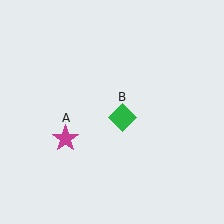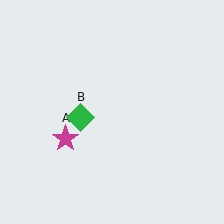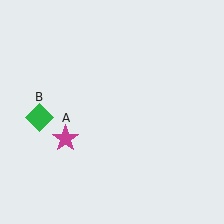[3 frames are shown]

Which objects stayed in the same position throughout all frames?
Magenta star (object A) remained stationary.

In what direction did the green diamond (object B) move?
The green diamond (object B) moved left.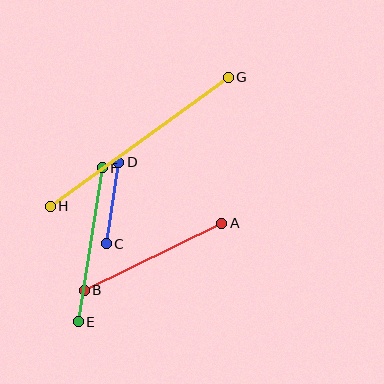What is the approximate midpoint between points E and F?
The midpoint is at approximately (90, 245) pixels.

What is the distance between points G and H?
The distance is approximately 220 pixels.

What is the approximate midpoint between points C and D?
The midpoint is at approximately (112, 203) pixels.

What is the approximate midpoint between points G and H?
The midpoint is at approximately (139, 142) pixels.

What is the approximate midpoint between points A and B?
The midpoint is at approximately (153, 257) pixels.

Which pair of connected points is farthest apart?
Points G and H are farthest apart.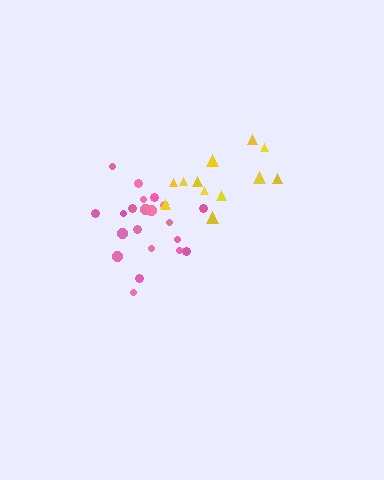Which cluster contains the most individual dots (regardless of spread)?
Pink (21).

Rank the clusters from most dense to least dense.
pink, yellow.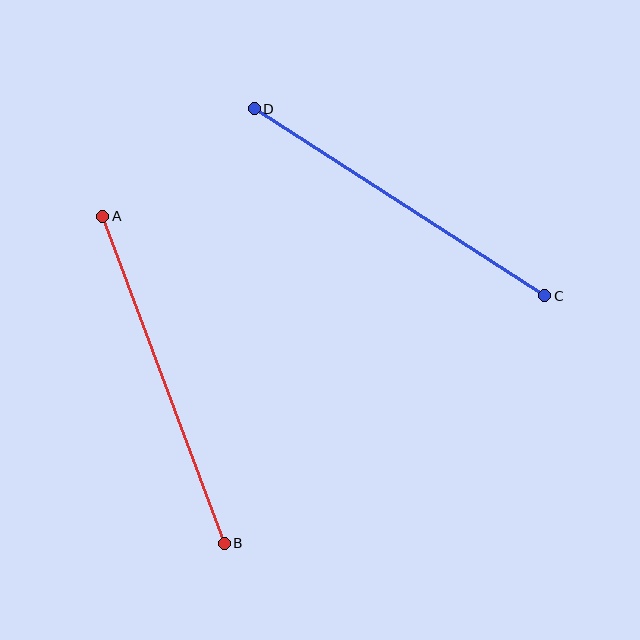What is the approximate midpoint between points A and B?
The midpoint is at approximately (163, 380) pixels.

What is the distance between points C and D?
The distance is approximately 346 pixels.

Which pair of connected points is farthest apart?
Points A and B are farthest apart.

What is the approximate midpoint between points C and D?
The midpoint is at approximately (399, 202) pixels.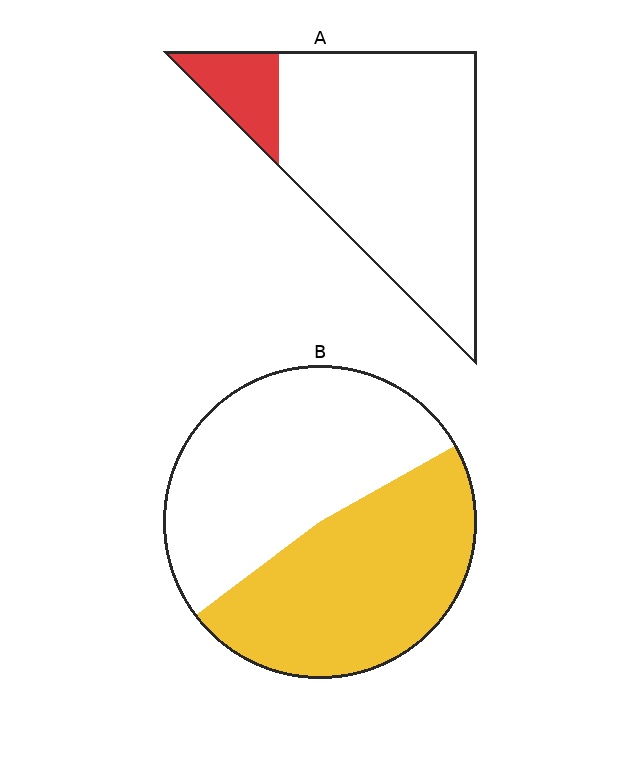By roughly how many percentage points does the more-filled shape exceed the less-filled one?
By roughly 35 percentage points (B over A).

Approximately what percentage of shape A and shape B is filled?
A is approximately 15% and B is approximately 50%.